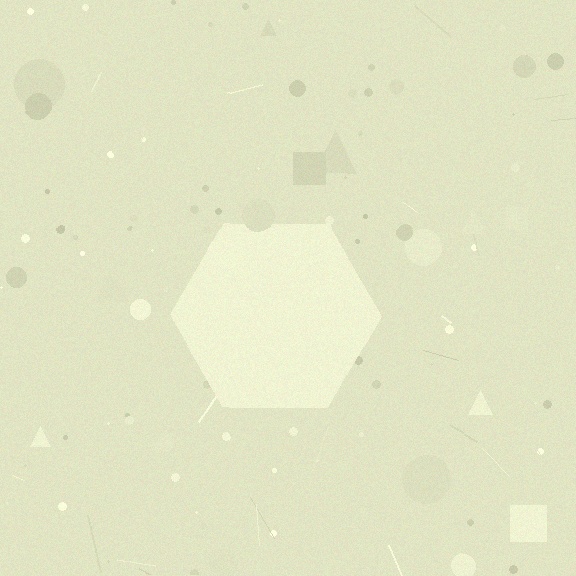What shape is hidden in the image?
A hexagon is hidden in the image.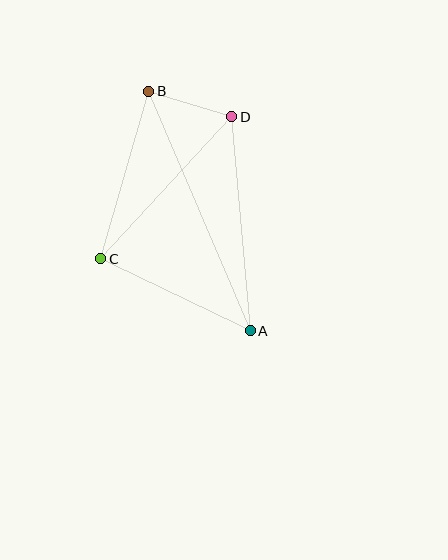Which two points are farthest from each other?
Points A and B are farthest from each other.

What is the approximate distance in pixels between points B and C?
The distance between B and C is approximately 174 pixels.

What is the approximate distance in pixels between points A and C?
The distance between A and C is approximately 166 pixels.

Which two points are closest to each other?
Points B and D are closest to each other.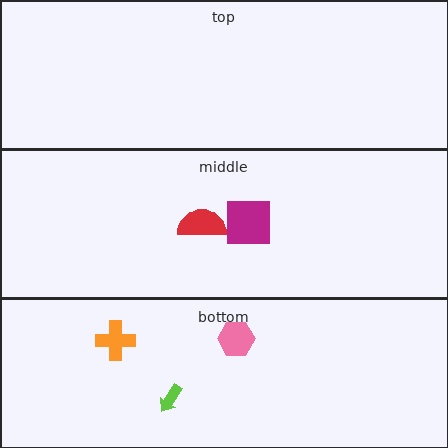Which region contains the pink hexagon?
The bottom region.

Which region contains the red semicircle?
The middle region.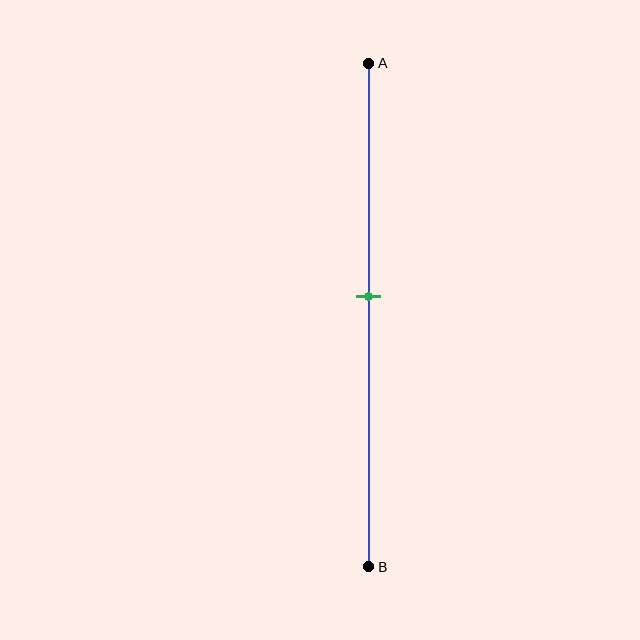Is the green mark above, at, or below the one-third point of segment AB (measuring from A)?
The green mark is below the one-third point of segment AB.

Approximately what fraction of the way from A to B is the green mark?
The green mark is approximately 45% of the way from A to B.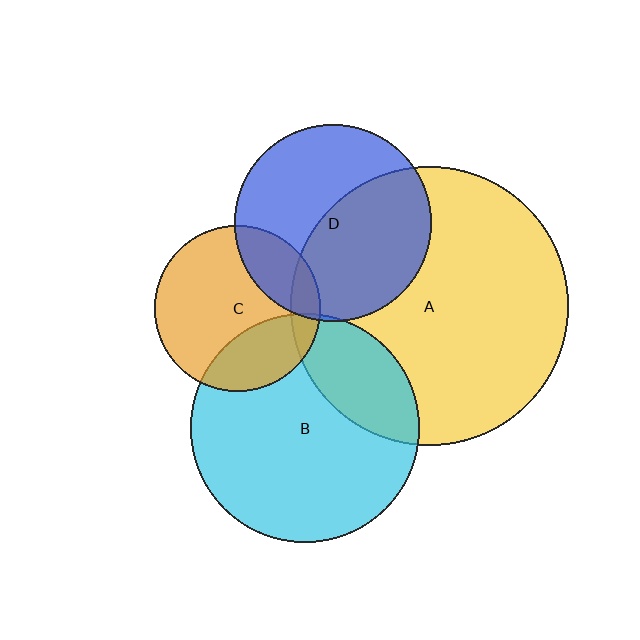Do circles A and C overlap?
Yes.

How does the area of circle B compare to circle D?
Approximately 1.4 times.